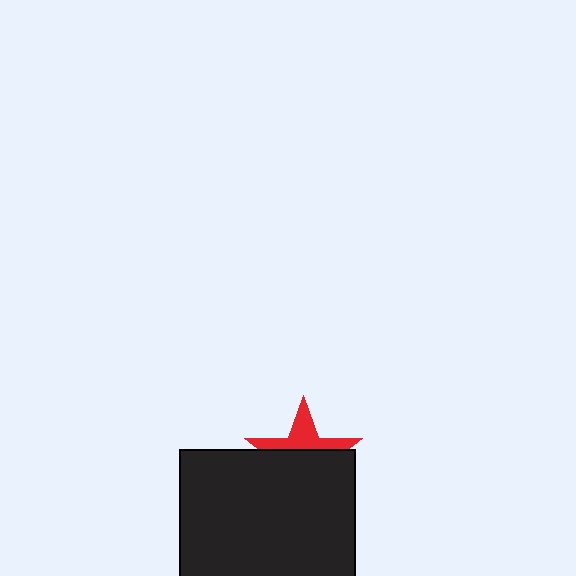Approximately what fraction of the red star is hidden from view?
Roughly 59% of the red star is hidden behind the black square.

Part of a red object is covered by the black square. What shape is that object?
It is a star.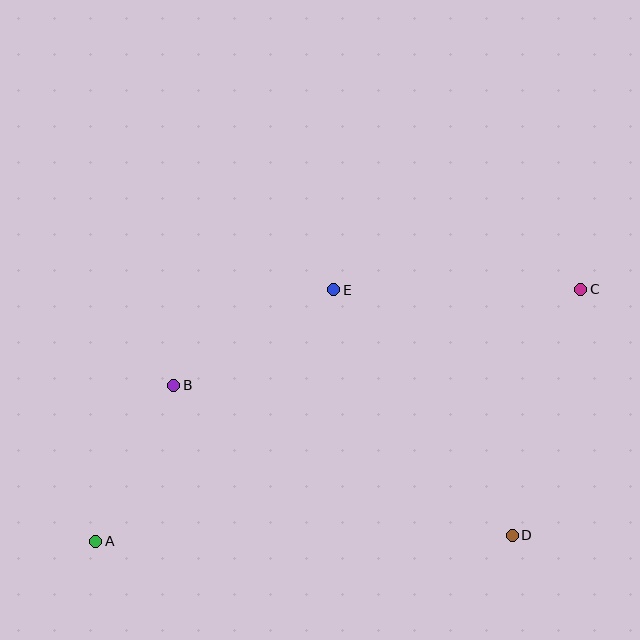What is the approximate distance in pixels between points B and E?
The distance between B and E is approximately 186 pixels.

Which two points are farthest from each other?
Points A and C are farthest from each other.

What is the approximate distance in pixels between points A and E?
The distance between A and E is approximately 346 pixels.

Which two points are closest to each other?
Points A and B are closest to each other.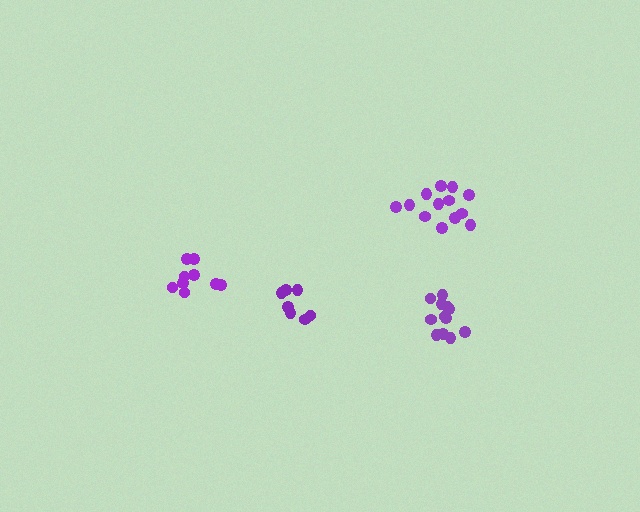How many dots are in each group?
Group 1: 7 dots, Group 2: 9 dots, Group 3: 13 dots, Group 4: 12 dots (41 total).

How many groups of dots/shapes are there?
There are 4 groups.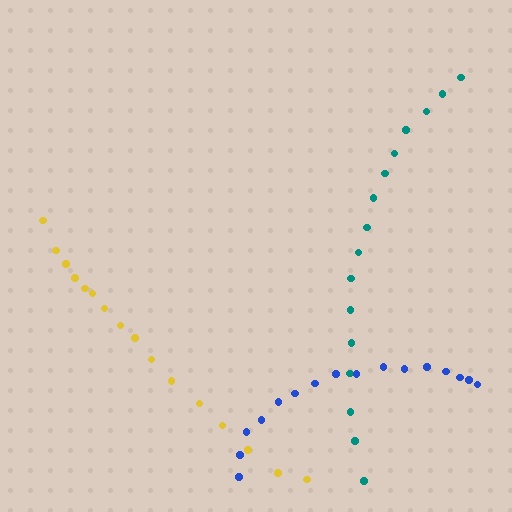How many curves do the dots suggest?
There are 3 distinct paths.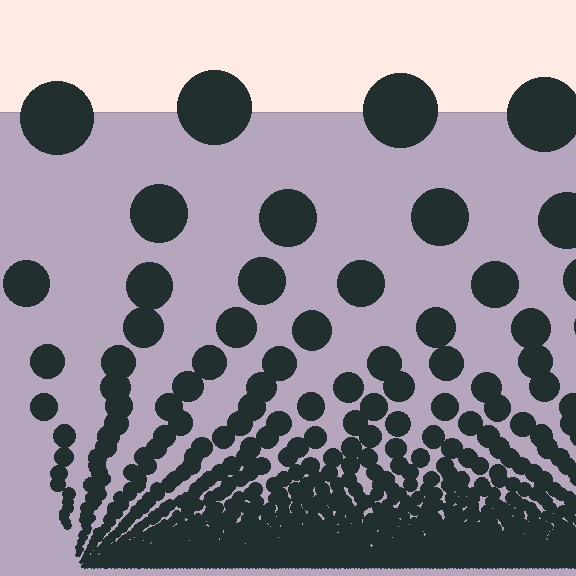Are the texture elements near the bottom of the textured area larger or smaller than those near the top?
Smaller. The gradient is inverted — elements near the bottom are smaller and denser.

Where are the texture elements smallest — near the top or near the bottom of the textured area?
Near the bottom.